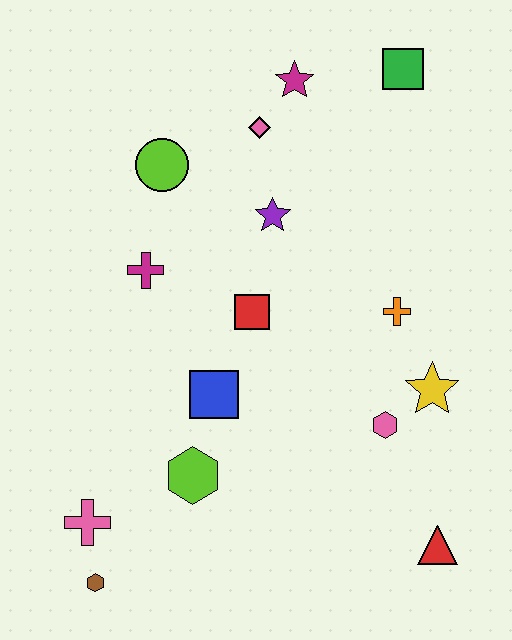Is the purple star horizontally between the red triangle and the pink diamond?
Yes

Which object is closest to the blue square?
The lime hexagon is closest to the blue square.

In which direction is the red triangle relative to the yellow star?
The red triangle is below the yellow star.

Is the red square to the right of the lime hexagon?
Yes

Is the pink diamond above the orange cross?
Yes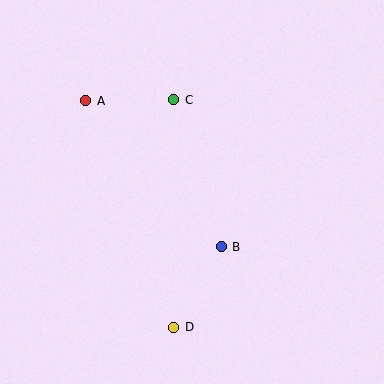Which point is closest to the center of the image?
Point B at (221, 247) is closest to the center.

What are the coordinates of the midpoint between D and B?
The midpoint between D and B is at (198, 287).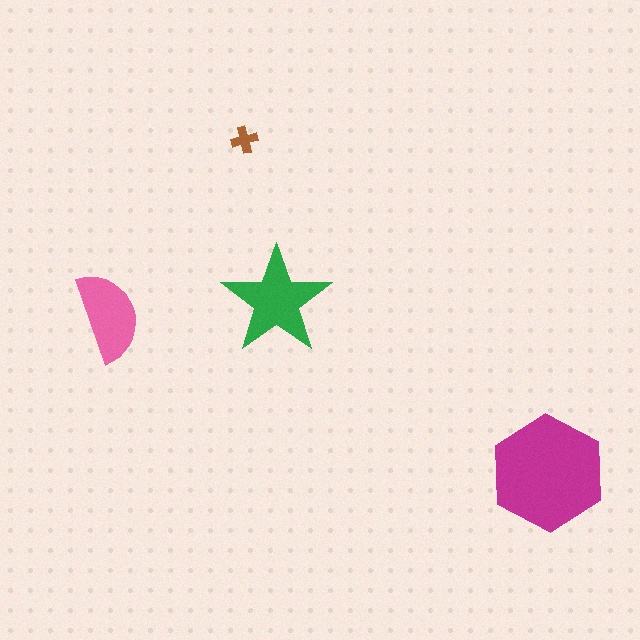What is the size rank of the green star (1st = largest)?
2nd.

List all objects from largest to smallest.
The magenta hexagon, the green star, the pink semicircle, the brown cross.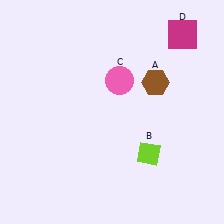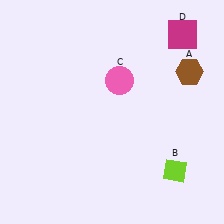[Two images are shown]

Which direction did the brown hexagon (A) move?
The brown hexagon (A) moved right.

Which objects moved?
The objects that moved are: the brown hexagon (A), the lime diamond (B).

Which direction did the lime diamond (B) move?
The lime diamond (B) moved right.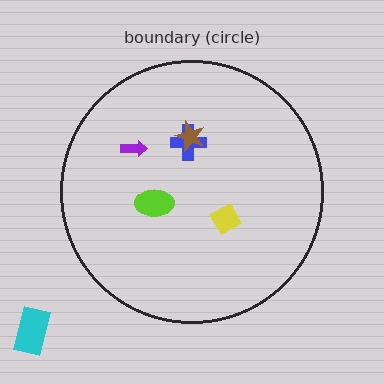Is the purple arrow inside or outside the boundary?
Inside.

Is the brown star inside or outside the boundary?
Inside.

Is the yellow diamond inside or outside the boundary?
Inside.